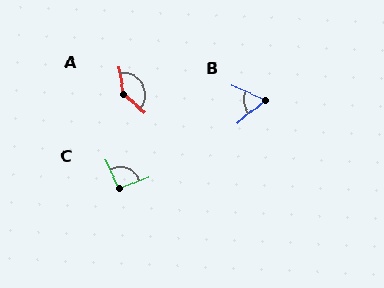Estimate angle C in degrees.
Approximately 95 degrees.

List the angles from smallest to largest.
B (63°), C (95°), A (139°).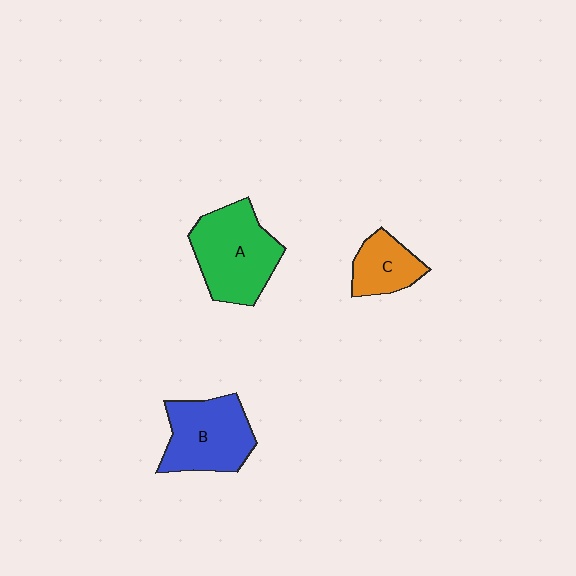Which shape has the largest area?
Shape A (green).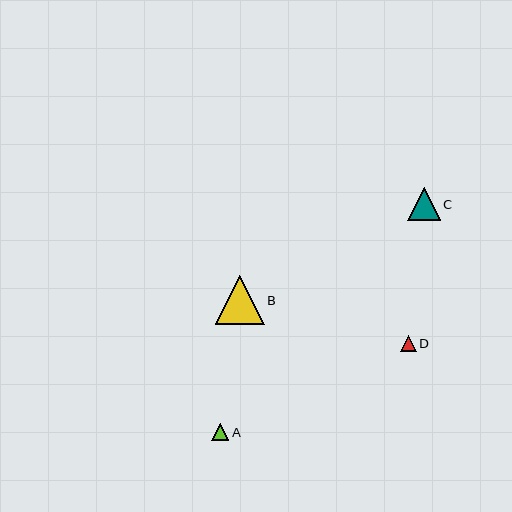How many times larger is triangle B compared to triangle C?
Triangle B is approximately 1.5 times the size of triangle C.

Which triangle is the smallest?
Triangle D is the smallest with a size of approximately 16 pixels.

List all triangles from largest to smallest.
From largest to smallest: B, C, A, D.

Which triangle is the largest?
Triangle B is the largest with a size of approximately 49 pixels.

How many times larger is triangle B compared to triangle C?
Triangle B is approximately 1.5 times the size of triangle C.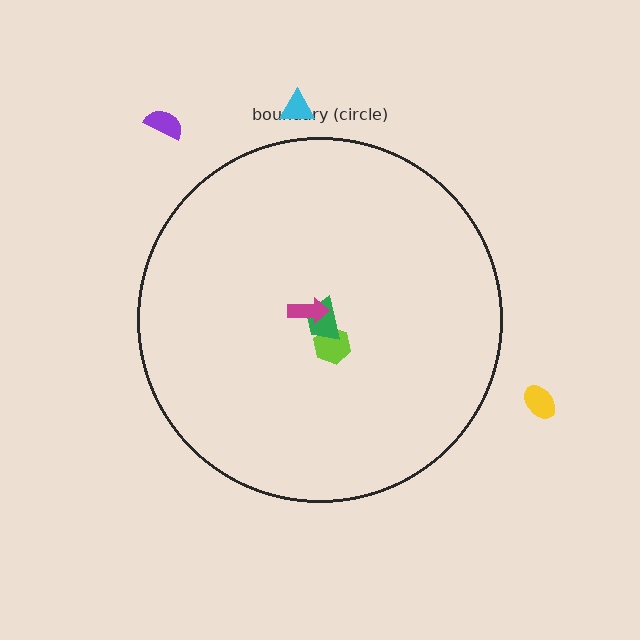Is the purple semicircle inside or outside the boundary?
Outside.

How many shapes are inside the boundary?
3 inside, 3 outside.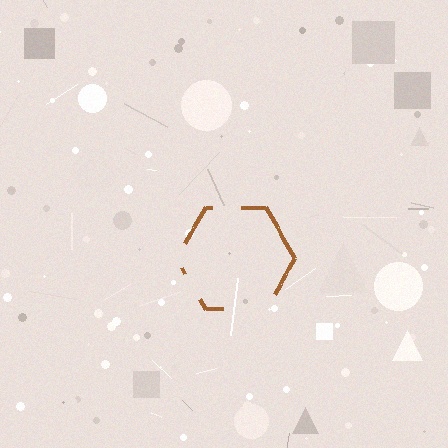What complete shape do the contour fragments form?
The contour fragments form a hexagon.